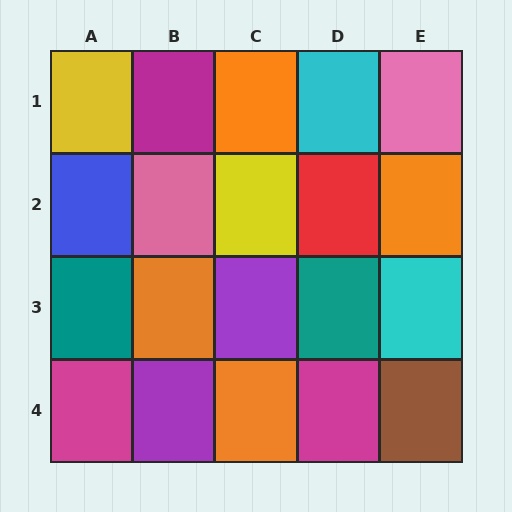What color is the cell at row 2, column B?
Pink.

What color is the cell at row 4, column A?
Magenta.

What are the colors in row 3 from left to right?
Teal, orange, purple, teal, cyan.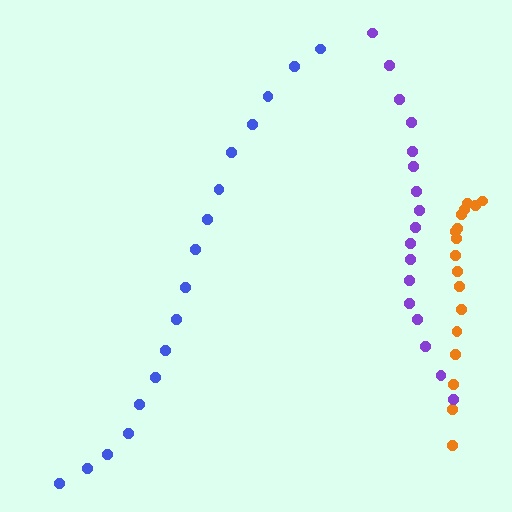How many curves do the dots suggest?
There are 3 distinct paths.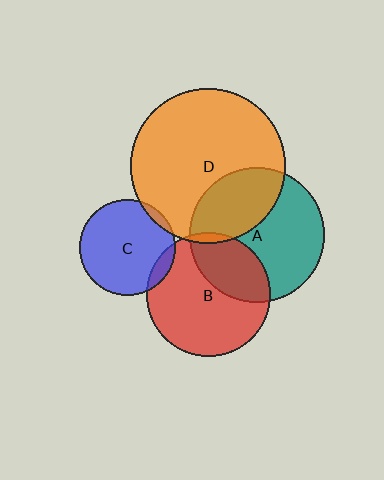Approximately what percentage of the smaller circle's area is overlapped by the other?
Approximately 5%.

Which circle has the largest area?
Circle D (orange).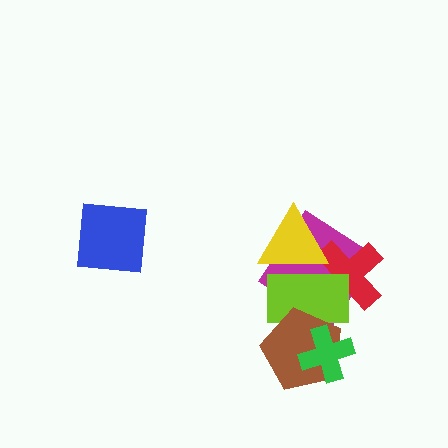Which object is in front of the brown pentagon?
The green cross is in front of the brown pentagon.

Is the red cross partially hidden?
Yes, it is partially covered by another shape.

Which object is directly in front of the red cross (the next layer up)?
The lime rectangle is directly in front of the red cross.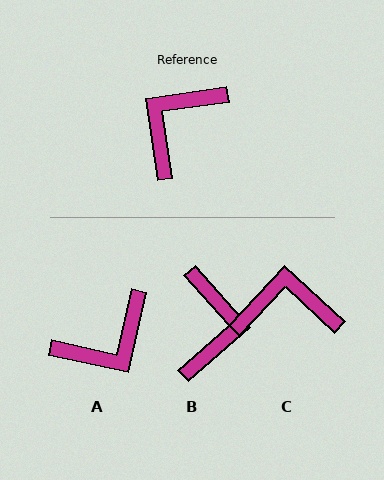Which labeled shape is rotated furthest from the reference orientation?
A, about 159 degrees away.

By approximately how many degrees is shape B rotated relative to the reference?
Approximately 147 degrees clockwise.